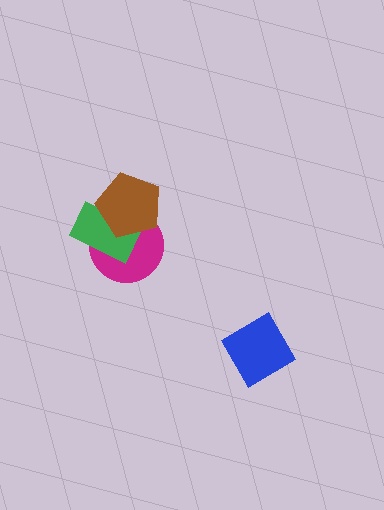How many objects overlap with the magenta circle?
2 objects overlap with the magenta circle.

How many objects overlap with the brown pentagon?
2 objects overlap with the brown pentagon.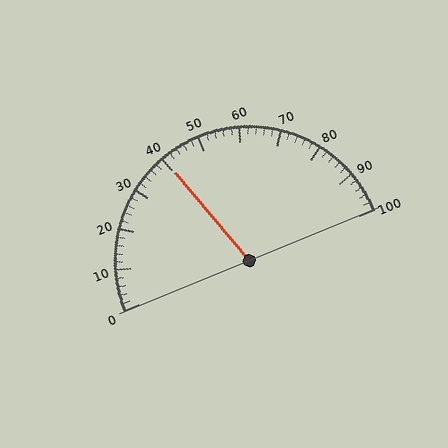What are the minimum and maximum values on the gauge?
The gauge ranges from 0 to 100.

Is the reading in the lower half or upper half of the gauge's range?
The reading is in the lower half of the range (0 to 100).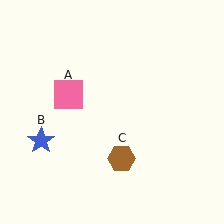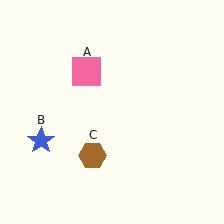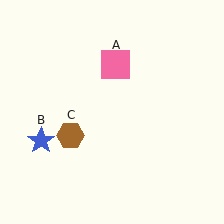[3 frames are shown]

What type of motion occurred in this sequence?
The pink square (object A), brown hexagon (object C) rotated clockwise around the center of the scene.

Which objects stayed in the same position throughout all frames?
Blue star (object B) remained stationary.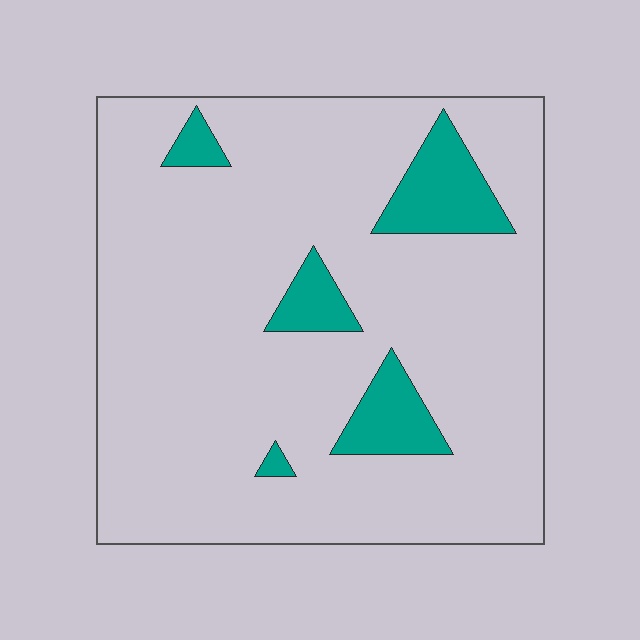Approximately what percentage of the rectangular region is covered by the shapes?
Approximately 10%.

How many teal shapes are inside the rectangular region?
5.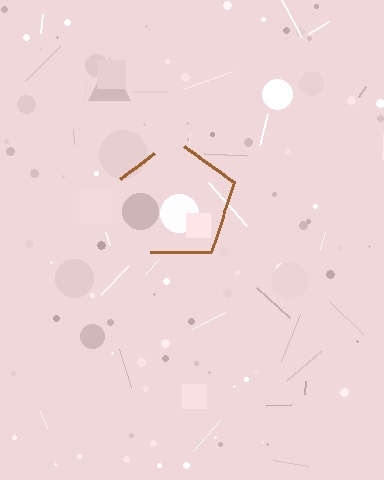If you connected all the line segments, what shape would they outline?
They would outline a pentagon.